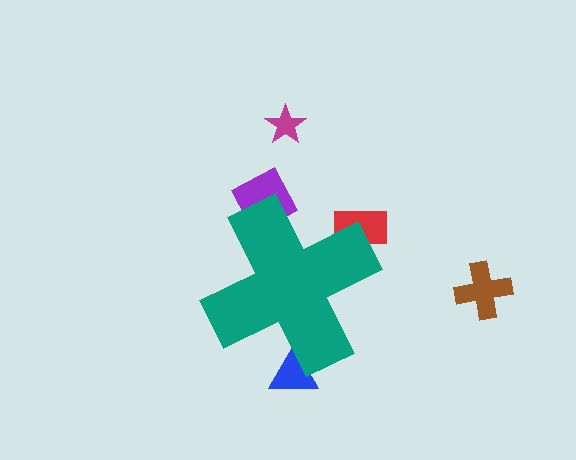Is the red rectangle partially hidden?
Yes, the red rectangle is partially hidden behind the teal cross.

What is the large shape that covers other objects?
A teal cross.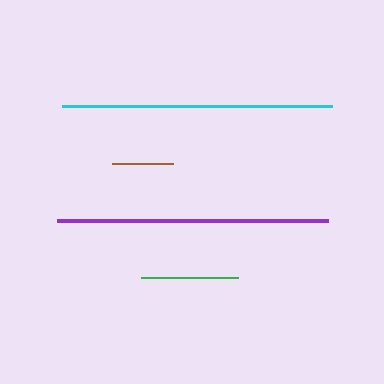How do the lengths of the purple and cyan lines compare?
The purple and cyan lines are approximately the same length.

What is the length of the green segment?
The green segment is approximately 97 pixels long.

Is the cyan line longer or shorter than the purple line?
The purple line is longer than the cyan line.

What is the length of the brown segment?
The brown segment is approximately 61 pixels long.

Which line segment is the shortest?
The brown line is the shortest at approximately 61 pixels.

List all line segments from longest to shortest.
From longest to shortest: purple, cyan, green, brown.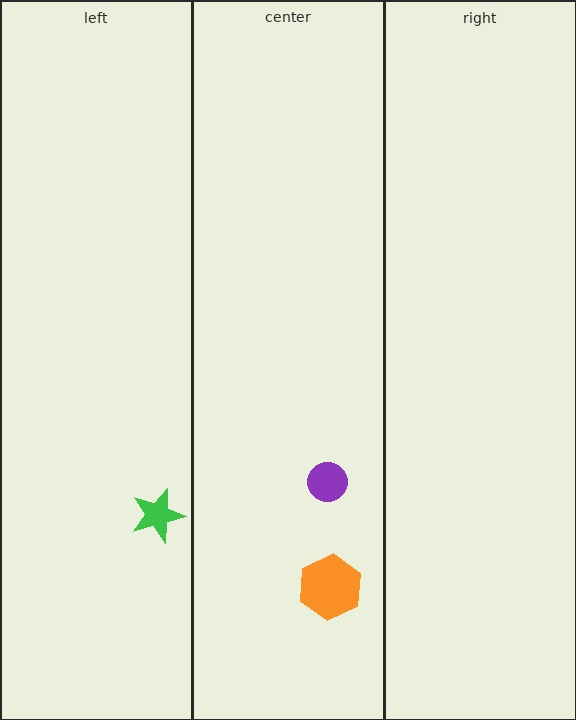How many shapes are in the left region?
1.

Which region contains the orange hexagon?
The center region.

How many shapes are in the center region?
2.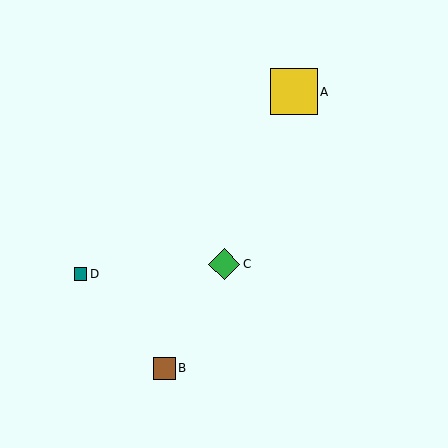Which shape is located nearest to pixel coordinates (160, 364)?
The brown square (labeled B) at (165, 368) is nearest to that location.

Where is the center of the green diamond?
The center of the green diamond is at (224, 264).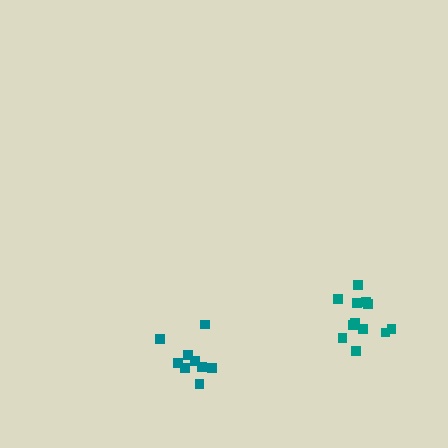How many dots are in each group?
Group 1: 9 dots, Group 2: 12 dots (21 total).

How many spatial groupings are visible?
There are 2 spatial groupings.